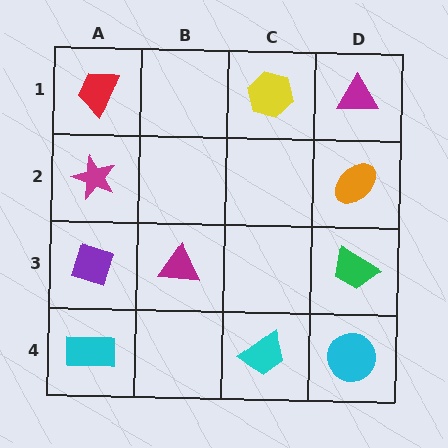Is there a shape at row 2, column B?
No, that cell is empty.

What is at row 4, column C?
A cyan trapezoid.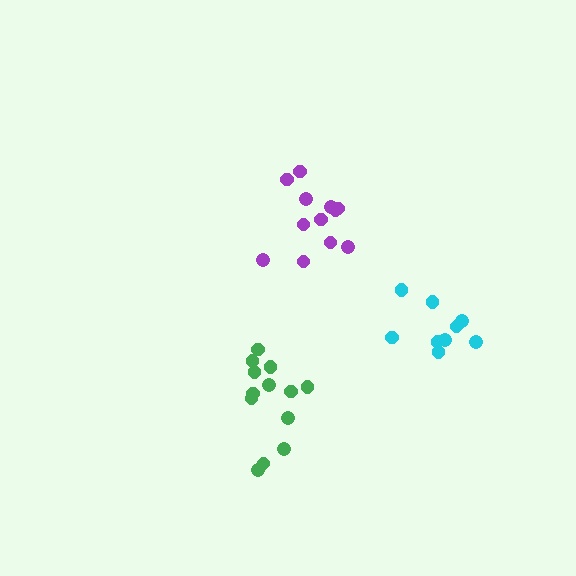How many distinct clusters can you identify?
There are 3 distinct clusters.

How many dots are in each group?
Group 1: 12 dots, Group 2: 13 dots, Group 3: 9 dots (34 total).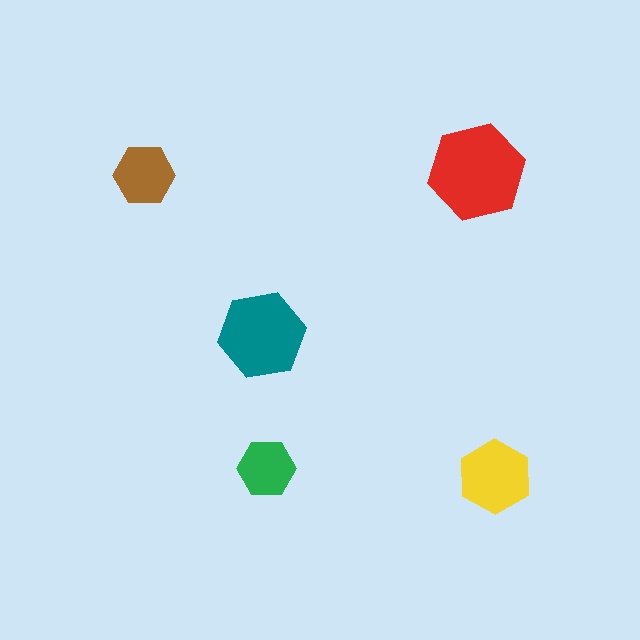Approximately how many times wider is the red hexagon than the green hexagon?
About 1.5 times wider.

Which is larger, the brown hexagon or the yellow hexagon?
The yellow one.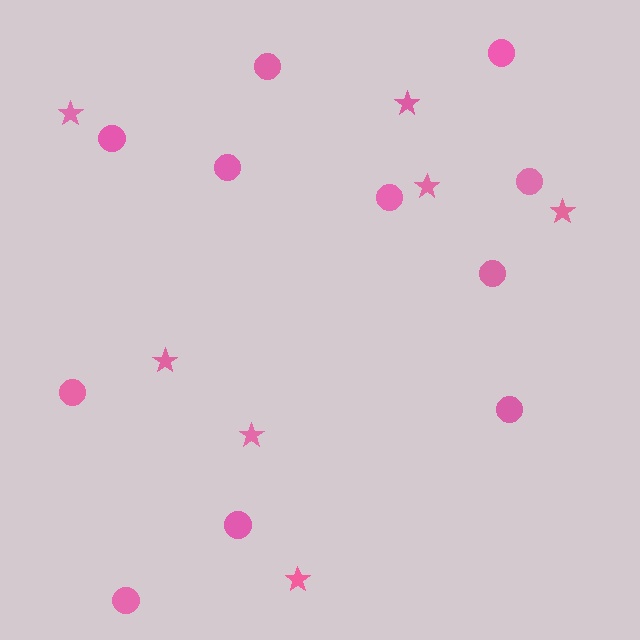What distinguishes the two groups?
There are 2 groups: one group of stars (7) and one group of circles (11).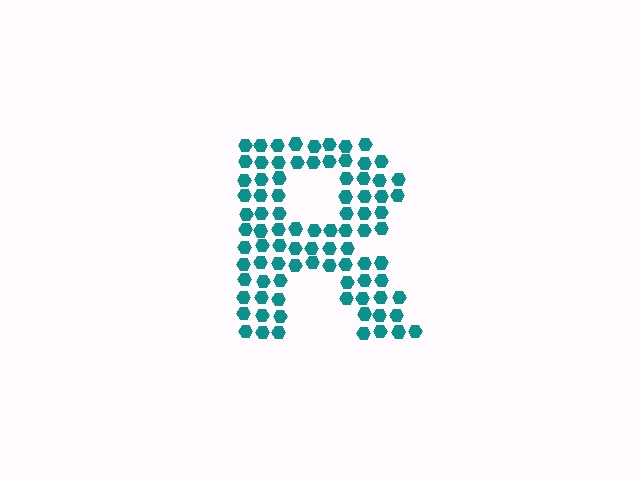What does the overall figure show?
The overall figure shows the letter R.